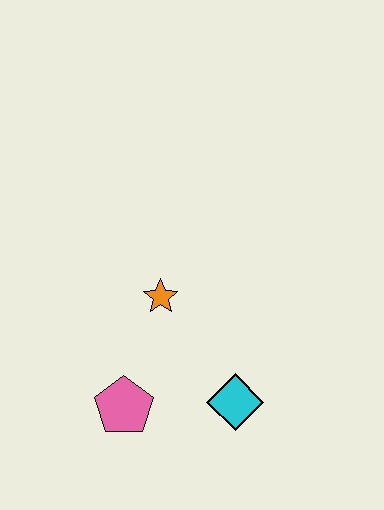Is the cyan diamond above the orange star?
No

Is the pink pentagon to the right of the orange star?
No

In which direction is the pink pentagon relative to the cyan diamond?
The pink pentagon is to the left of the cyan diamond.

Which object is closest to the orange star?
The pink pentagon is closest to the orange star.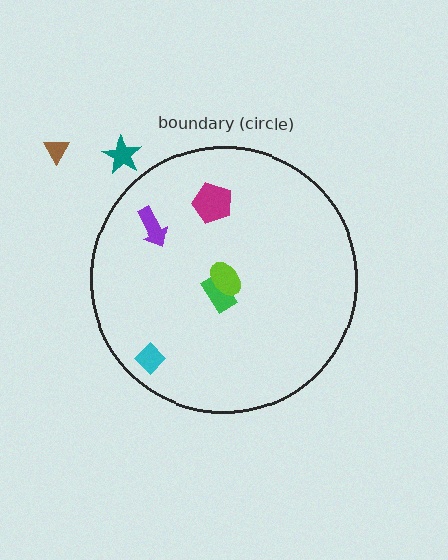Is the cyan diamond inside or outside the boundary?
Inside.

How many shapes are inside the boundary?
5 inside, 2 outside.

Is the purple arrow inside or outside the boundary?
Inside.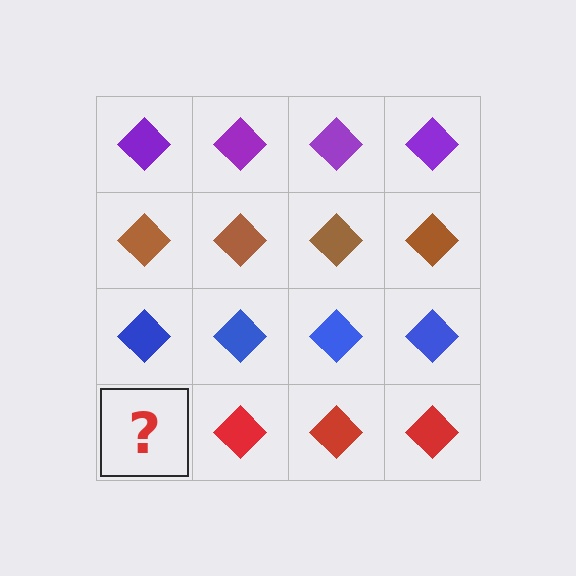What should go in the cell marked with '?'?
The missing cell should contain a red diamond.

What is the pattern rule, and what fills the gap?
The rule is that each row has a consistent color. The gap should be filled with a red diamond.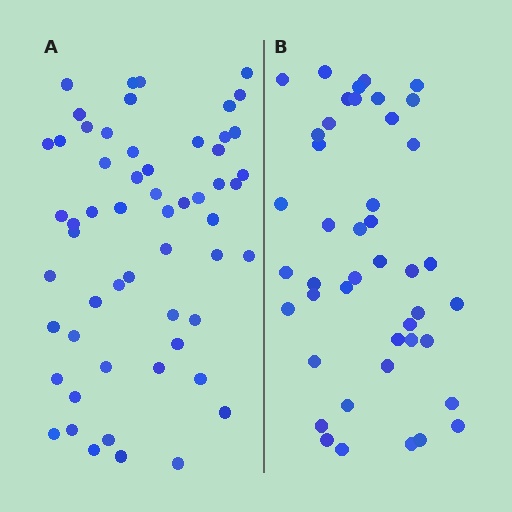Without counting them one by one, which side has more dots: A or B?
Region A (the left region) has more dots.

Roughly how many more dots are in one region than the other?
Region A has approximately 15 more dots than region B.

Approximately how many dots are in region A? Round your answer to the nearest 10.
About 60 dots. (The exact count is 57, which rounds to 60.)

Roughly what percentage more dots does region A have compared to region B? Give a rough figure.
About 30% more.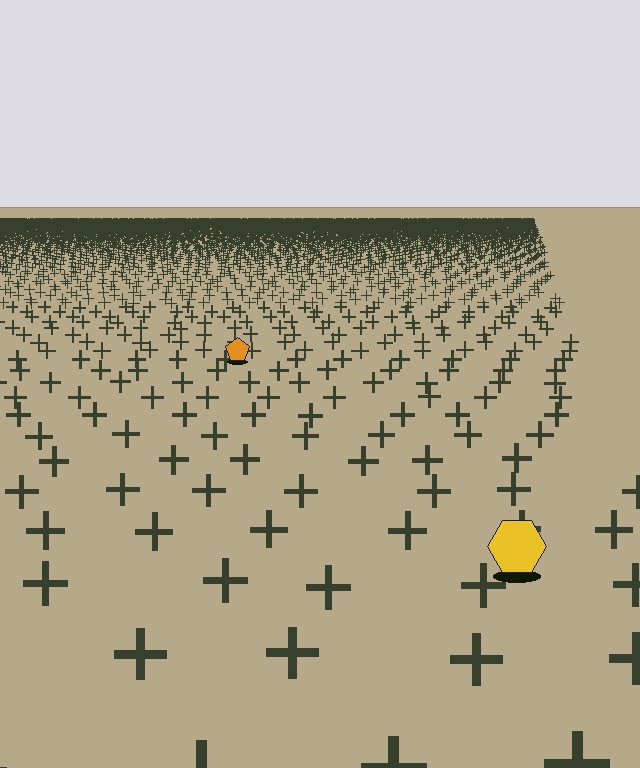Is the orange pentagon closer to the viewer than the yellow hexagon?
No. The yellow hexagon is closer — you can tell from the texture gradient: the ground texture is coarser near it.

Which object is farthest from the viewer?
The orange pentagon is farthest from the viewer. It appears smaller and the ground texture around it is denser.